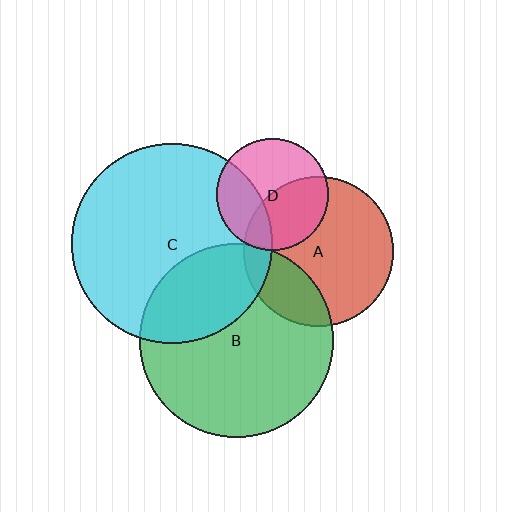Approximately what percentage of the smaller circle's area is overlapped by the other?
Approximately 30%.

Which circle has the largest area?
Circle C (cyan).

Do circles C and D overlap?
Yes.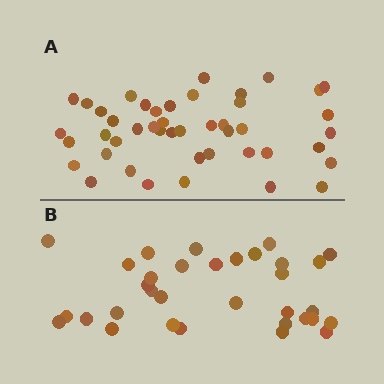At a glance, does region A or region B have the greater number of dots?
Region A (the top region) has more dots.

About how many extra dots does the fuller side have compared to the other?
Region A has roughly 12 or so more dots than region B.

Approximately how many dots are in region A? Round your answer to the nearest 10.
About 40 dots. (The exact count is 45, which rounds to 40.)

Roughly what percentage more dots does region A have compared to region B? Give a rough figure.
About 35% more.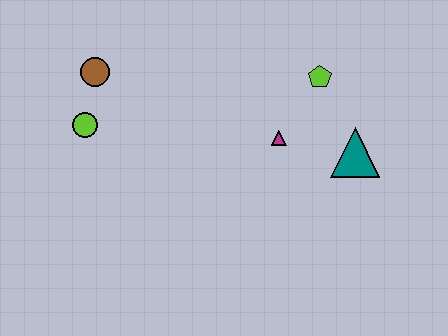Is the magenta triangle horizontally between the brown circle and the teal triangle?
Yes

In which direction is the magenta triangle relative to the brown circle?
The magenta triangle is to the right of the brown circle.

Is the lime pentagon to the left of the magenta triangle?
No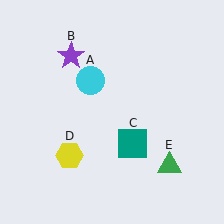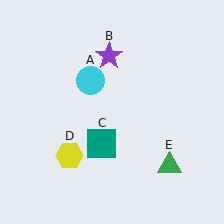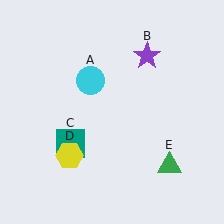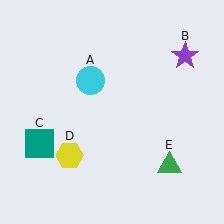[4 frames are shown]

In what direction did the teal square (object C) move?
The teal square (object C) moved left.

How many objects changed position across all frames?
2 objects changed position: purple star (object B), teal square (object C).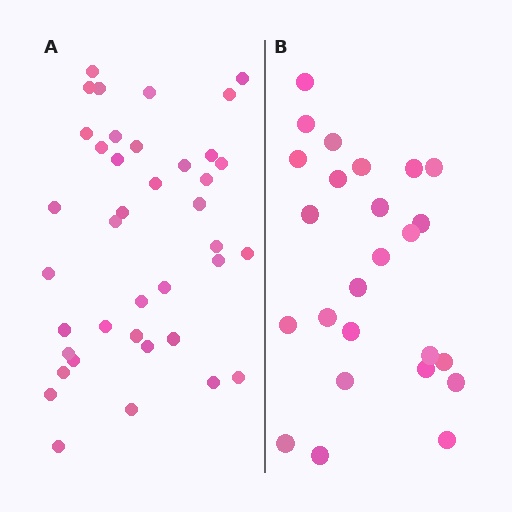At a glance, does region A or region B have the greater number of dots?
Region A (the left region) has more dots.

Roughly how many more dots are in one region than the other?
Region A has approximately 15 more dots than region B.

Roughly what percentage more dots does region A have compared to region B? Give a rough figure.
About 55% more.